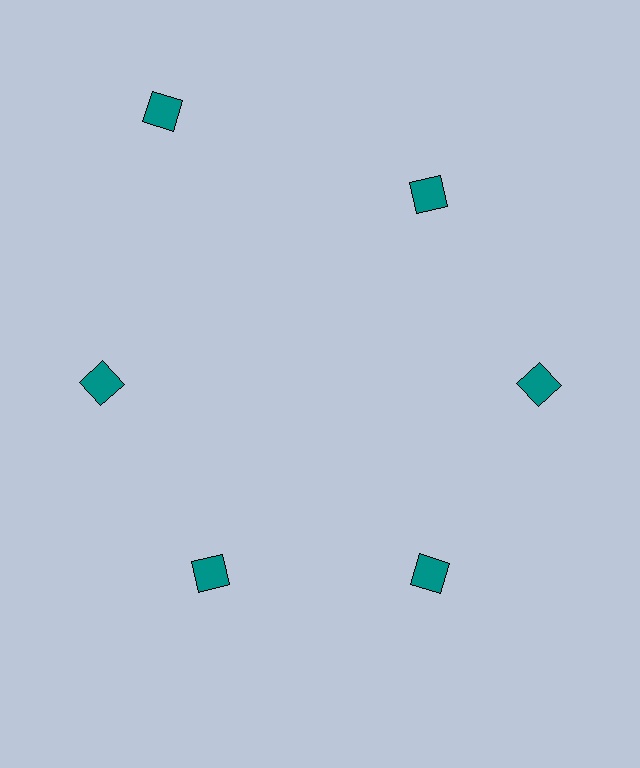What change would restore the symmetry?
The symmetry would be restored by moving it inward, back onto the ring so that all 6 diamonds sit at equal angles and equal distance from the center.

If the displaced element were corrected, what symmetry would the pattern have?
It would have 6-fold rotational symmetry — the pattern would map onto itself every 60 degrees.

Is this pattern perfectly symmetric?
No. The 6 teal diamonds are arranged in a ring, but one element near the 11 o'clock position is pushed outward from the center, breaking the 6-fold rotational symmetry.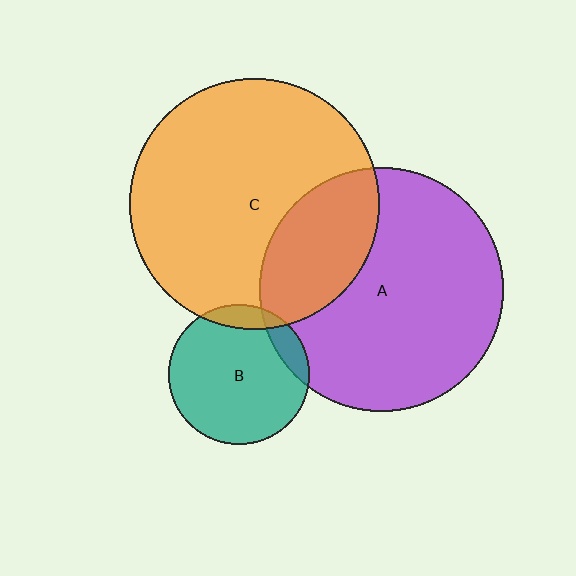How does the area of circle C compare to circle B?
Approximately 3.2 times.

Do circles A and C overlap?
Yes.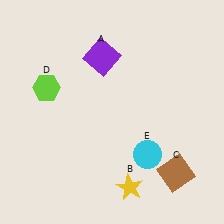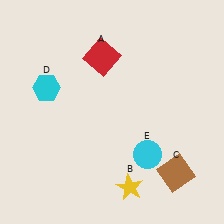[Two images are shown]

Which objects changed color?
A changed from purple to red. D changed from lime to cyan.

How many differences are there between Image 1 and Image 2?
There are 2 differences between the two images.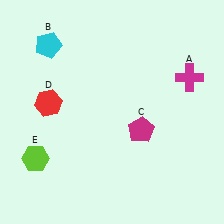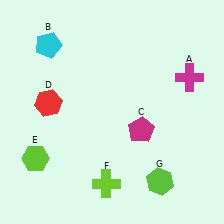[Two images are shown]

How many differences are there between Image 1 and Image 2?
There are 2 differences between the two images.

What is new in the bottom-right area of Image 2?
A lime hexagon (G) was added in the bottom-right area of Image 2.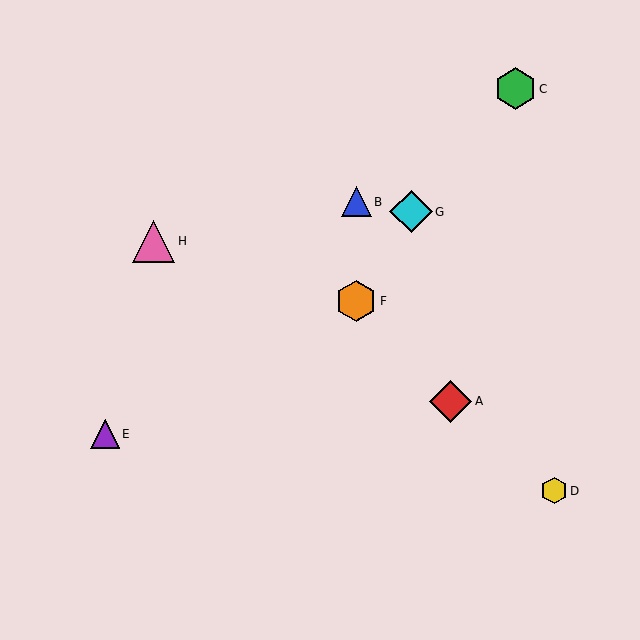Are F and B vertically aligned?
Yes, both are at x≈356.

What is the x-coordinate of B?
Object B is at x≈356.